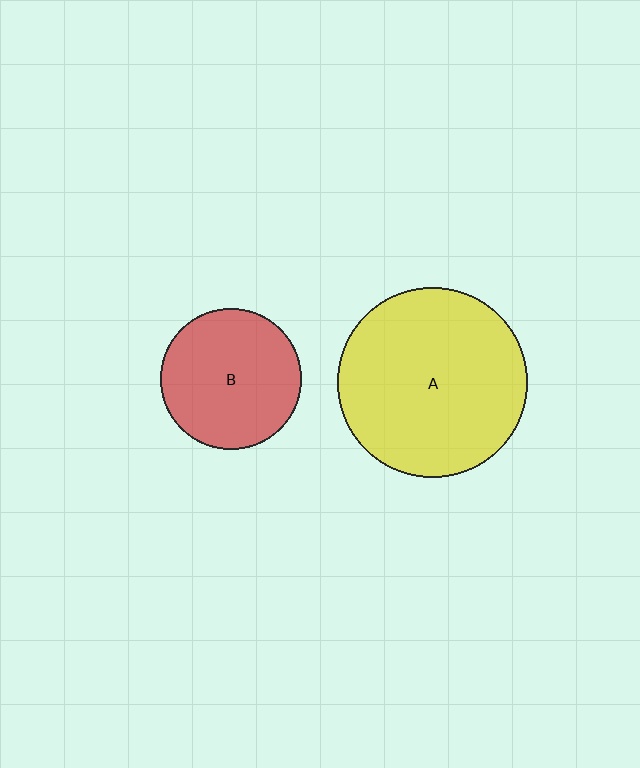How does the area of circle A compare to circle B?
Approximately 1.8 times.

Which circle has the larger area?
Circle A (yellow).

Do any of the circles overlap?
No, none of the circles overlap.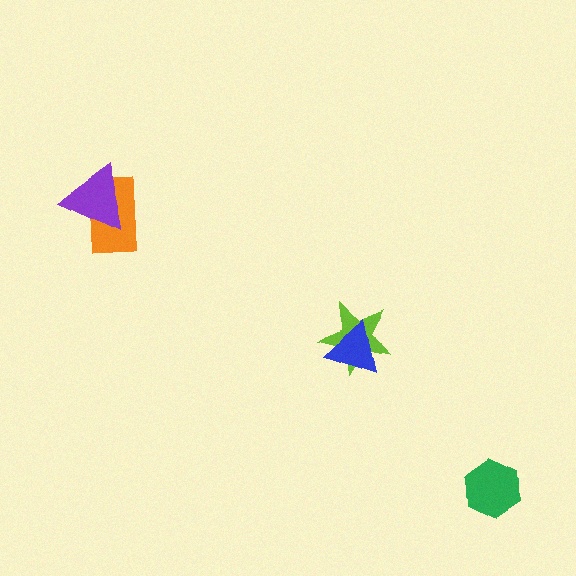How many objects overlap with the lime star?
1 object overlaps with the lime star.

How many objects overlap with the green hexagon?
0 objects overlap with the green hexagon.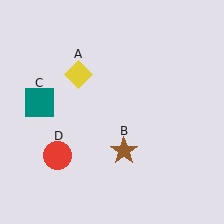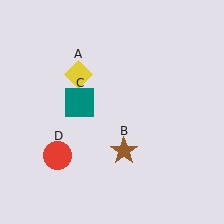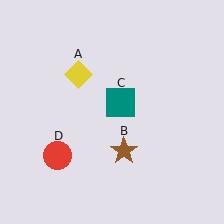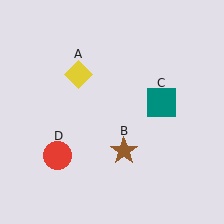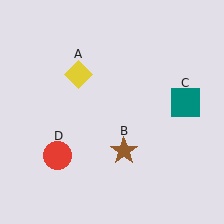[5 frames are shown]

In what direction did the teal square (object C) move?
The teal square (object C) moved right.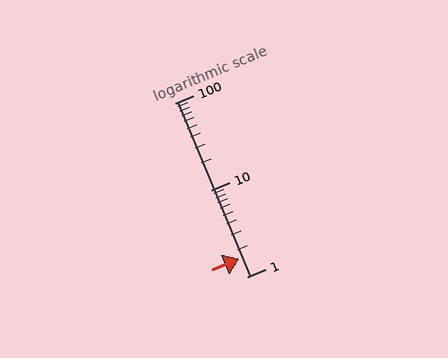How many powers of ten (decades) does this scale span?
The scale spans 2 decades, from 1 to 100.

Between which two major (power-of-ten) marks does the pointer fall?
The pointer is between 1 and 10.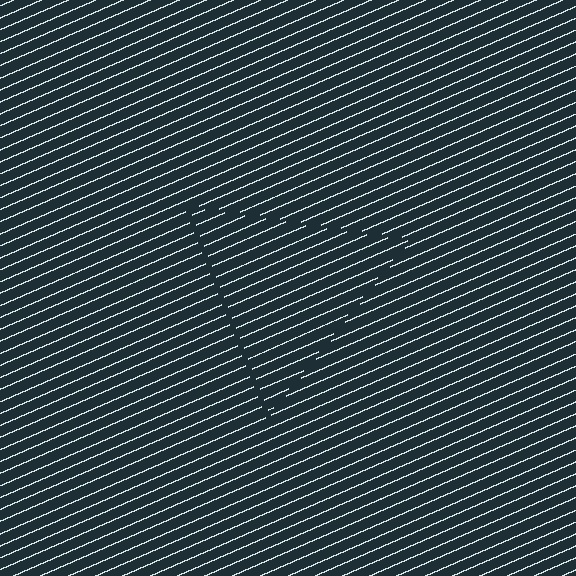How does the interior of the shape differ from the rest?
The interior of the shape contains the same grating, shifted by half a period — the contour is defined by the phase discontinuity where line-ends from the inner and outer gratings abut.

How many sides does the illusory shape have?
3 sides — the line-ends trace a triangle.